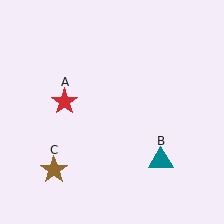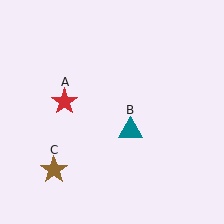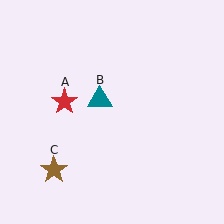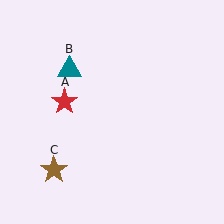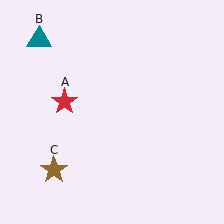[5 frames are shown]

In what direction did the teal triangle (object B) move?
The teal triangle (object B) moved up and to the left.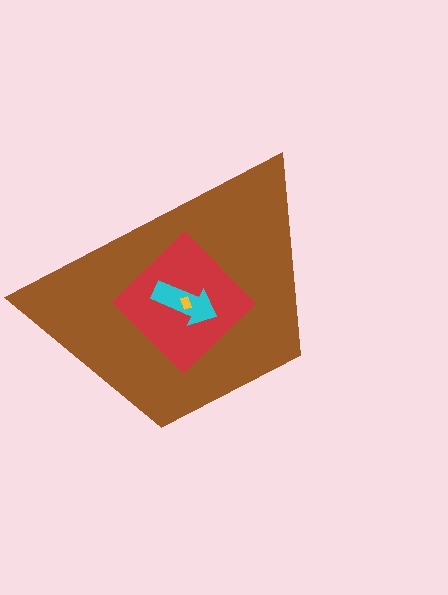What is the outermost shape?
The brown trapezoid.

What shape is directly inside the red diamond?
The cyan arrow.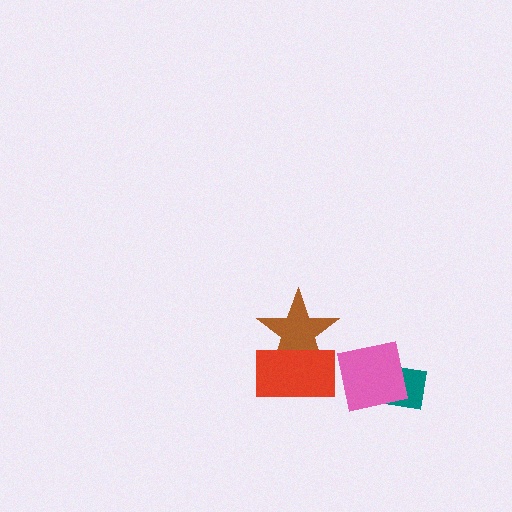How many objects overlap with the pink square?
1 object overlaps with the pink square.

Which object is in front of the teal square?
The pink square is in front of the teal square.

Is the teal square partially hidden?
Yes, it is partially covered by another shape.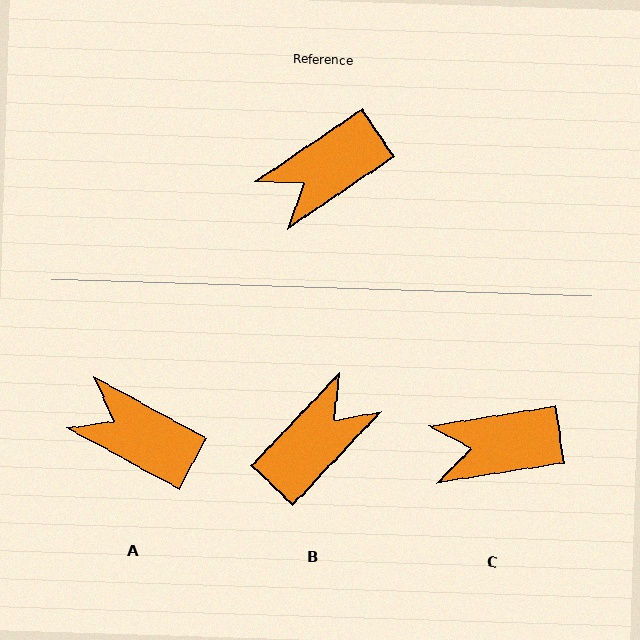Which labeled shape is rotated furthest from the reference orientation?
B, about 168 degrees away.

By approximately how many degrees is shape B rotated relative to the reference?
Approximately 168 degrees clockwise.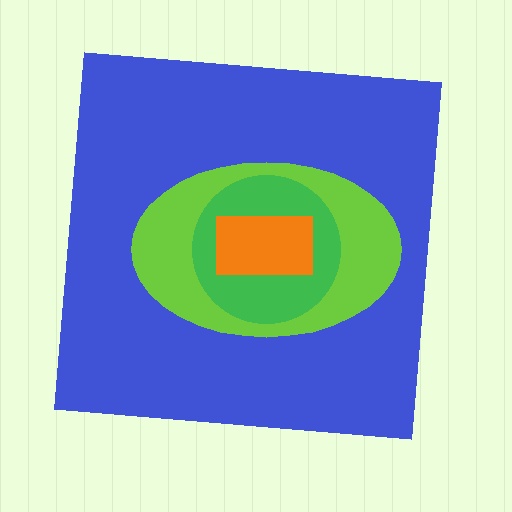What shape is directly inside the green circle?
The orange rectangle.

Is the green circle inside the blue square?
Yes.